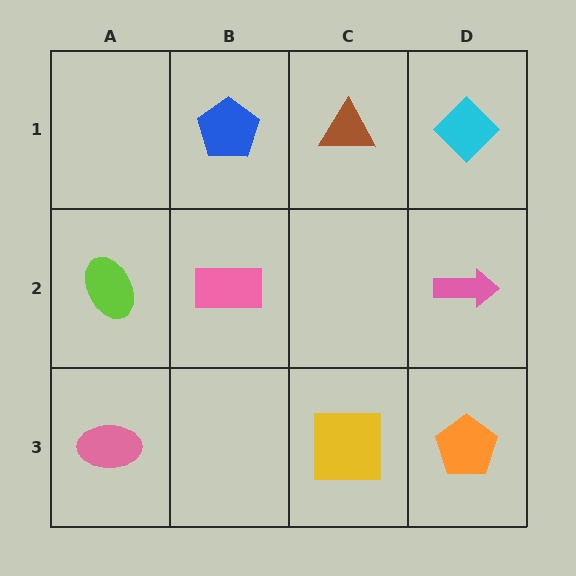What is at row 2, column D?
A pink arrow.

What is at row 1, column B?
A blue pentagon.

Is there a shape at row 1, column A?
No, that cell is empty.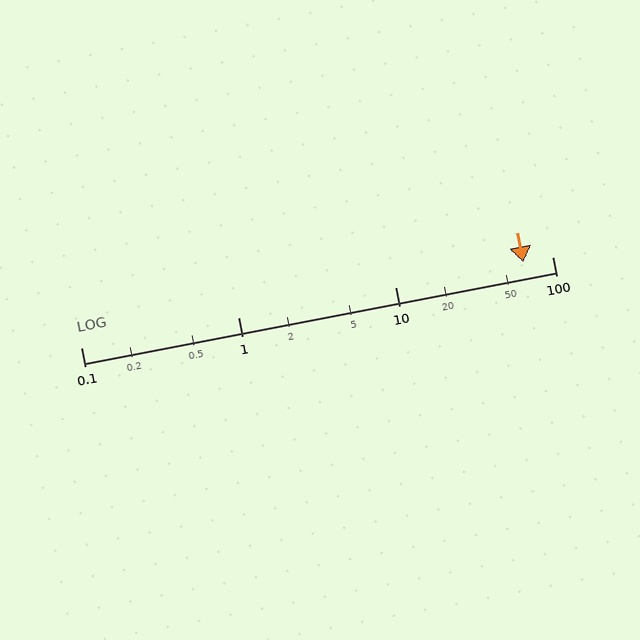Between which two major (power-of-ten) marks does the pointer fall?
The pointer is between 10 and 100.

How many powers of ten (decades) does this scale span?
The scale spans 3 decades, from 0.1 to 100.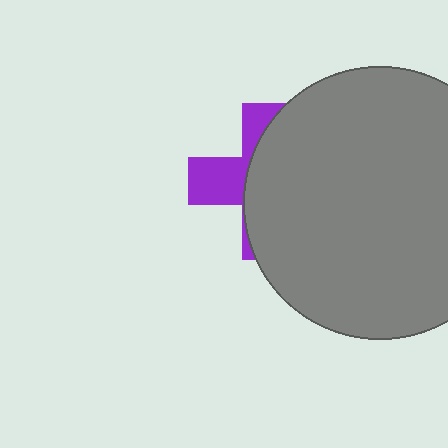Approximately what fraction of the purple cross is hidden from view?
Roughly 66% of the purple cross is hidden behind the gray circle.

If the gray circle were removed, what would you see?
You would see the complete purple cross.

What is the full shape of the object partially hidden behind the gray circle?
The partially hidden object is a purple cross.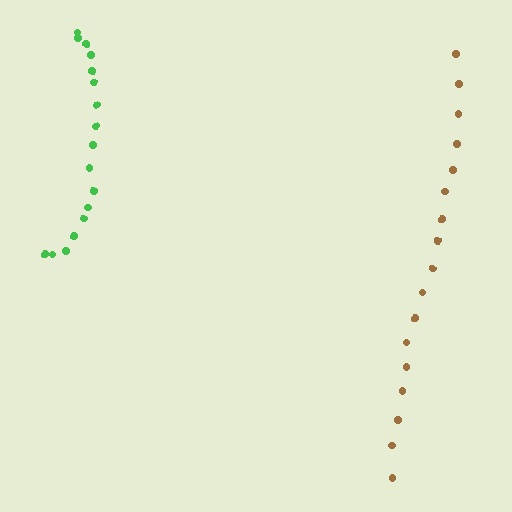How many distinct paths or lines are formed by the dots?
There are 2 distinct paths.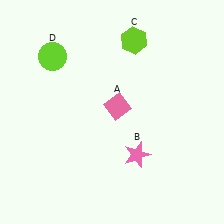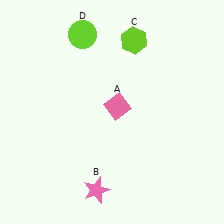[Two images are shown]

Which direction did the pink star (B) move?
The pink star (B) moved left.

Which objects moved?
The objects that moved are: the pink star (B), the lime circle (D).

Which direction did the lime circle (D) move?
The lime circle (D) moved right.